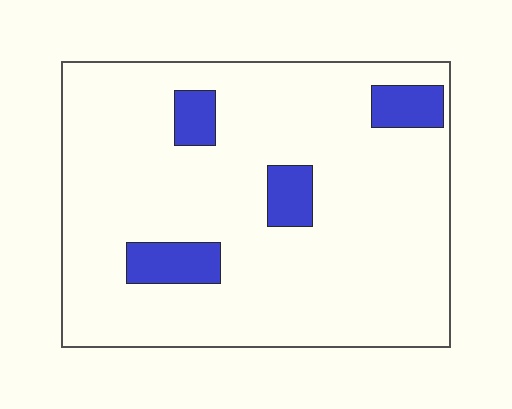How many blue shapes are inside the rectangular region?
4.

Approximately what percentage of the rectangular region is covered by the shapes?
Approximately 10%.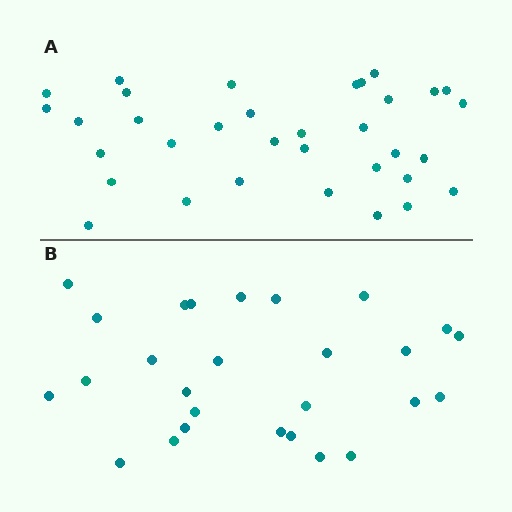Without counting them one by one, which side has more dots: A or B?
Region A (the top region) has more dots.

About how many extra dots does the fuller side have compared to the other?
Region A has roughly 8 or so more dots than region B.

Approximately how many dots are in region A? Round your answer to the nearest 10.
About 30 dots. (The exact count is 34, which rounds to 30.)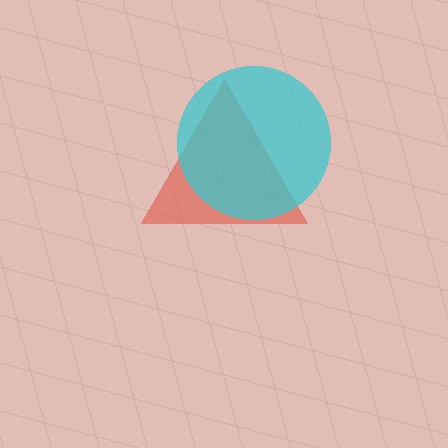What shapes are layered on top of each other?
The layered shapes are: a red triangle, a cyan circle.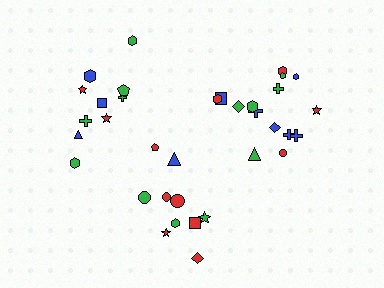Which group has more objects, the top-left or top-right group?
The top-right group.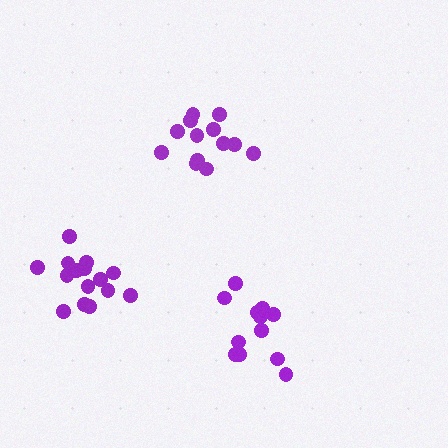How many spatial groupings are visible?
There are 3 spatial groupings.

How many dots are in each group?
Group 1: 13 dots, Group 2: 12 dots, Group 3: 15 dots (40 total).